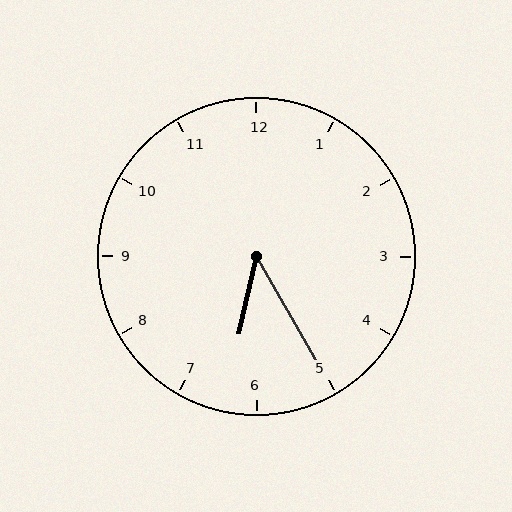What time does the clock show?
6:25.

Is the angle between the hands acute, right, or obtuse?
It is acute.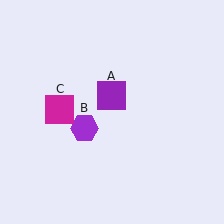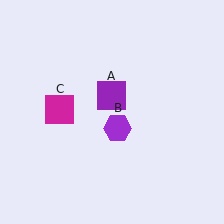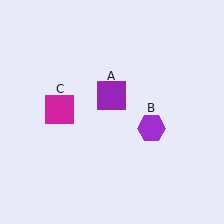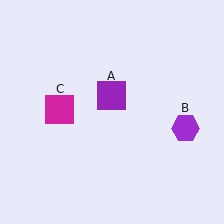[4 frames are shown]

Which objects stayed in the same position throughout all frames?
Purple square (object A) and magenta square (object C) remained stationary.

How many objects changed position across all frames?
1 object changed position: purple hexagon (object B).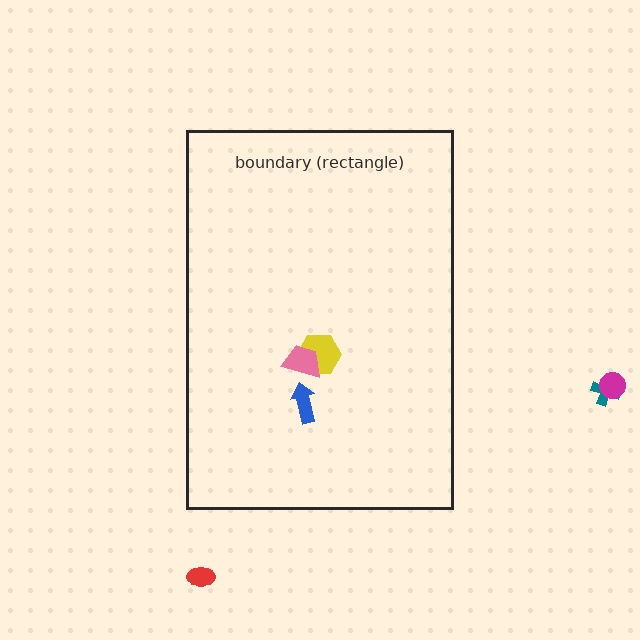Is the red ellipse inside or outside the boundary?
Outside.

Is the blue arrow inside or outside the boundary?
Inside.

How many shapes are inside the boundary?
3 inside, 3 outside.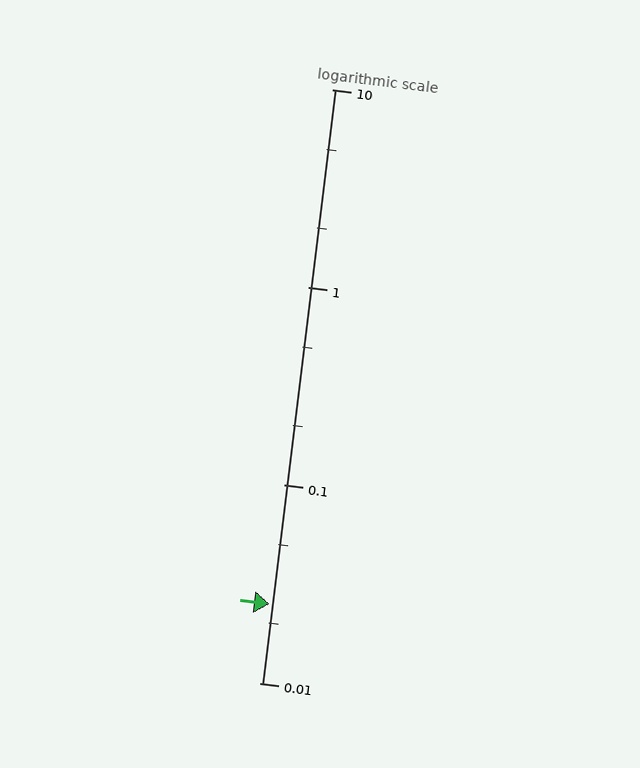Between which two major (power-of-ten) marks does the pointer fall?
The pointer is between 0.01 and 0.1.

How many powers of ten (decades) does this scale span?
The scale spans 3 decades, from 0.01 to 10.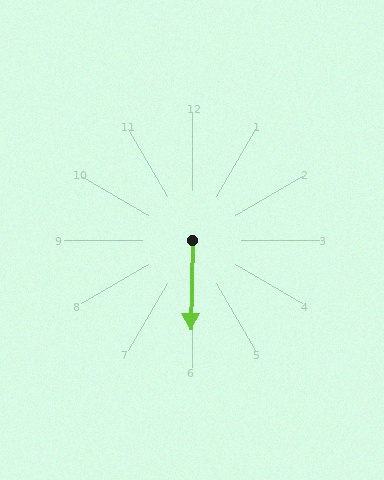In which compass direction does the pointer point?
South.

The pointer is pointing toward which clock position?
Roughly 6 o'clock.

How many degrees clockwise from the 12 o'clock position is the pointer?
Approximately 181 degrees.